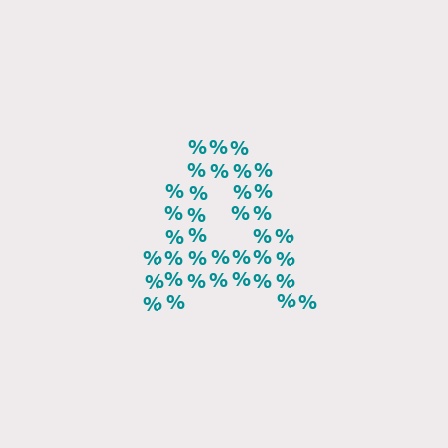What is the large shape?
The large shape is the letter A.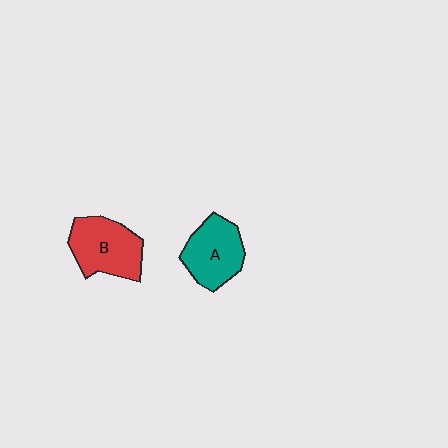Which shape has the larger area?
Shape B (red).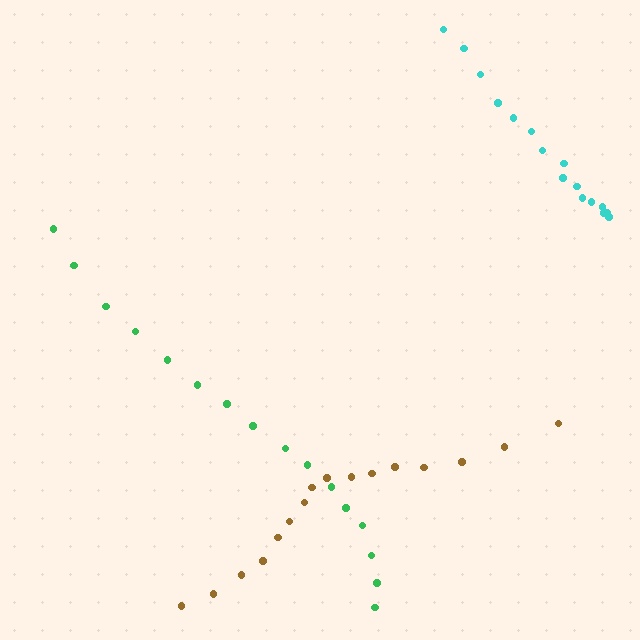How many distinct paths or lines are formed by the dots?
There are 3 distinct paths.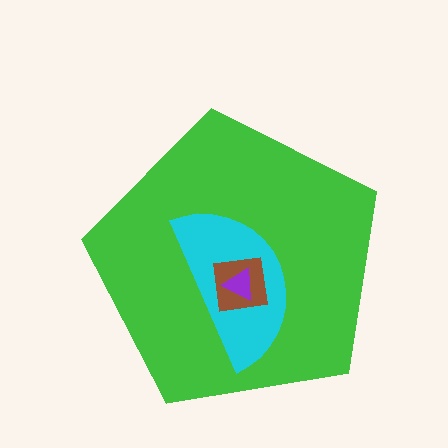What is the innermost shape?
The purple triangle.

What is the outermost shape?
The green pentagon.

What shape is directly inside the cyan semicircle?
The brown square.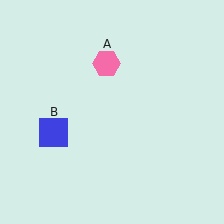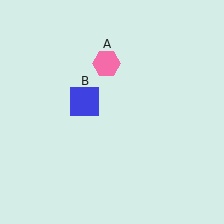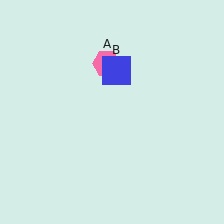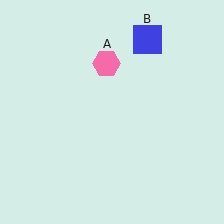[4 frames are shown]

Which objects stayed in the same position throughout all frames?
Pink hexagon (object A) remained stationary.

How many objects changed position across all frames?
1 object changed position: blue square (object B).